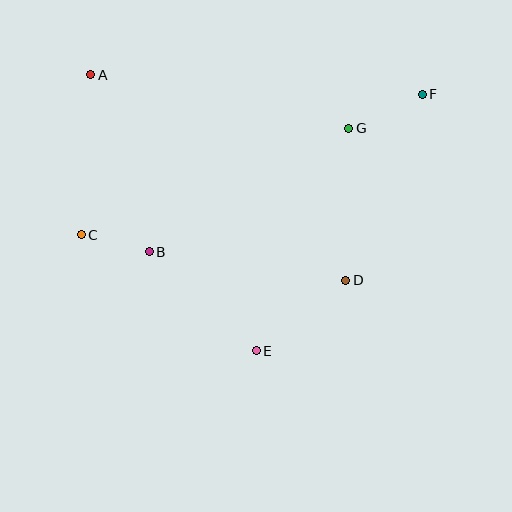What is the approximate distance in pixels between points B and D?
The distance between B and D is approximately 198 pixels.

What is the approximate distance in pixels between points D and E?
The distance between D and E is approximately 114 pixels.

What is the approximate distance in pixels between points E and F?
The distance between E and F is approximately 305 pixels.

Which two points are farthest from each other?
Points C and F are farthest from each other.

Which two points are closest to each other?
Points B and C are closest to each other.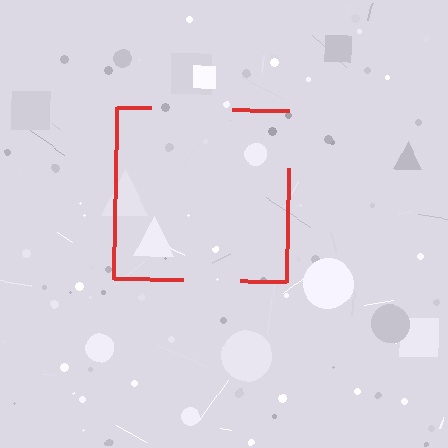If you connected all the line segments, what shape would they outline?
They would outline a square.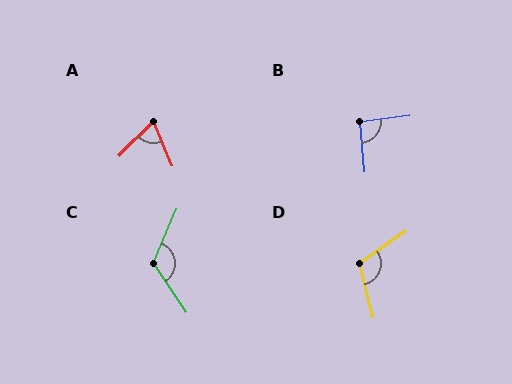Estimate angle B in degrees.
Approximately 93 degrees.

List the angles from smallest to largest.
A (67°), B (93°), D (111°), C (123°).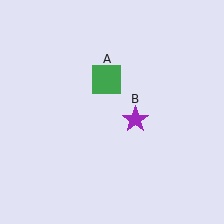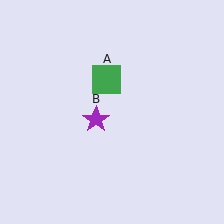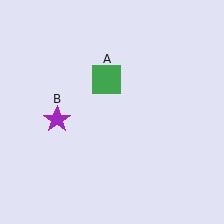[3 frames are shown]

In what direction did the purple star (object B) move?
The purple star (object B) moved left.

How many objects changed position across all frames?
1 object changed position: purple star (object B).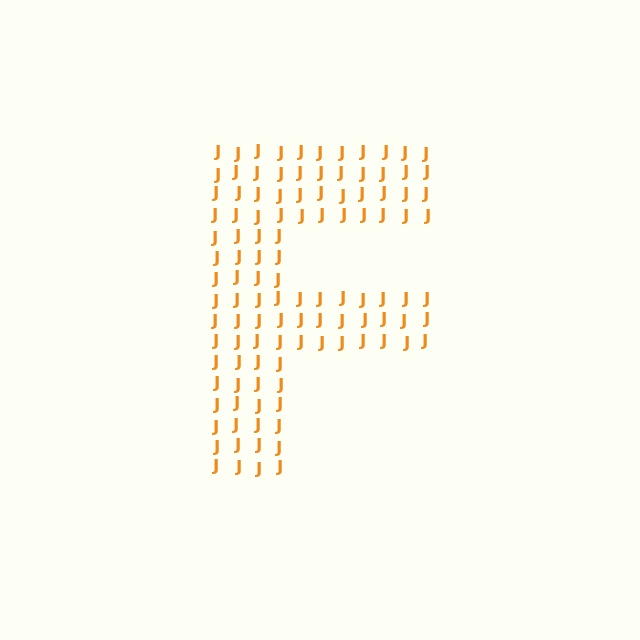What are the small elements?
The small elements are letter J's.